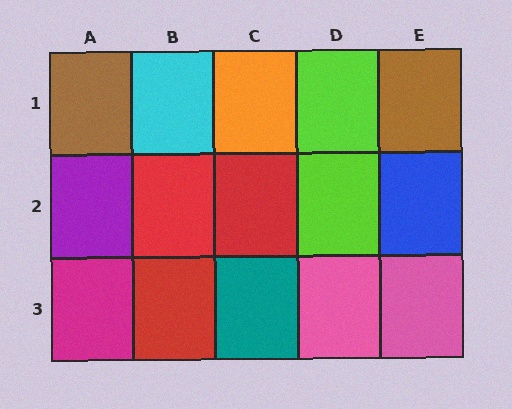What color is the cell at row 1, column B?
Cyan.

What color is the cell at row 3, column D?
Pink.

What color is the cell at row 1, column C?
Orange.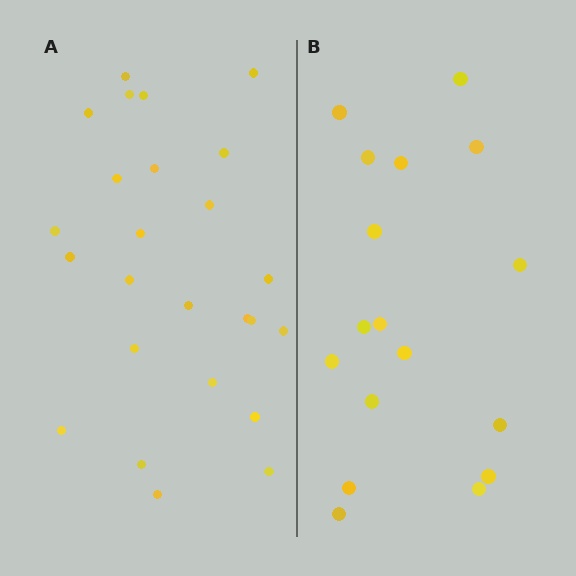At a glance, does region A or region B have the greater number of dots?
Region A (the left region) has more dots.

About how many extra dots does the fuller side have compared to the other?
Region A has roughly 8 or so more dots than region B.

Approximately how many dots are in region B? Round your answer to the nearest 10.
About 20 dots. (The exact count is 17, which rounds to 20.)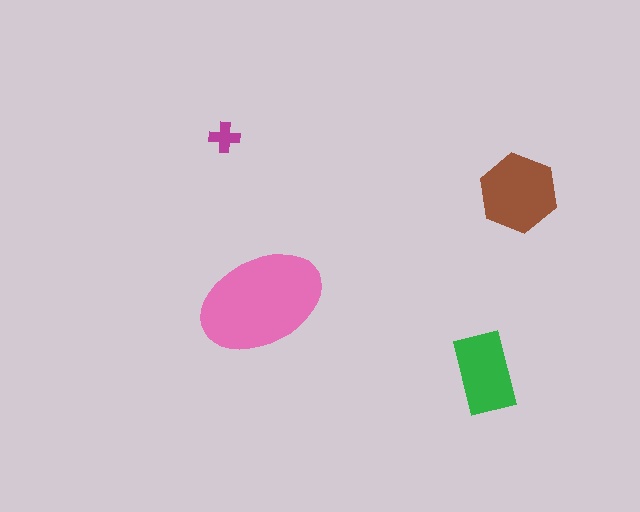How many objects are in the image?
There are 4 objects in the image.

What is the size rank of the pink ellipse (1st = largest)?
1st.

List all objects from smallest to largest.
The magenta cross, the green rectangle, the brown hexagon, the pink ellipse.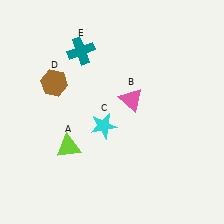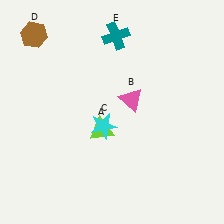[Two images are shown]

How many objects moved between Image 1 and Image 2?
3 objects moved between the two images.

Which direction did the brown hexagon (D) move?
The brown hexagon (D) moved up.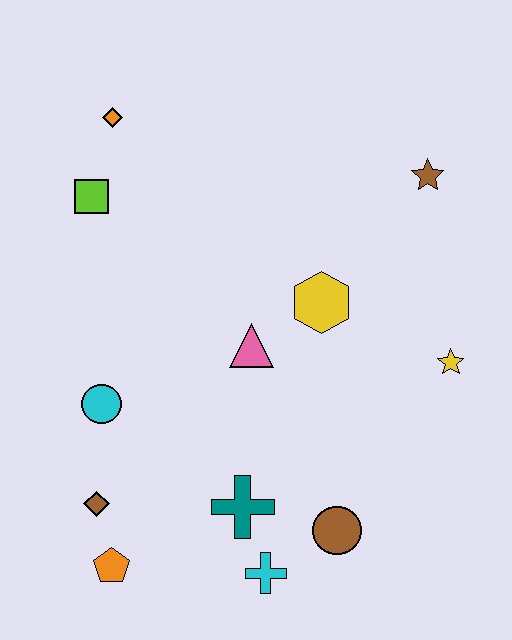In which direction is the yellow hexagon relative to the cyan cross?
The yellow hexagon is above the cyan cross.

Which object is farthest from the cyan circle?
The brown star is farthest from the cyan circle.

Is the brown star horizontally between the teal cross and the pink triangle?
No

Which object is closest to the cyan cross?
The teal cross is closest to the cyan cross.